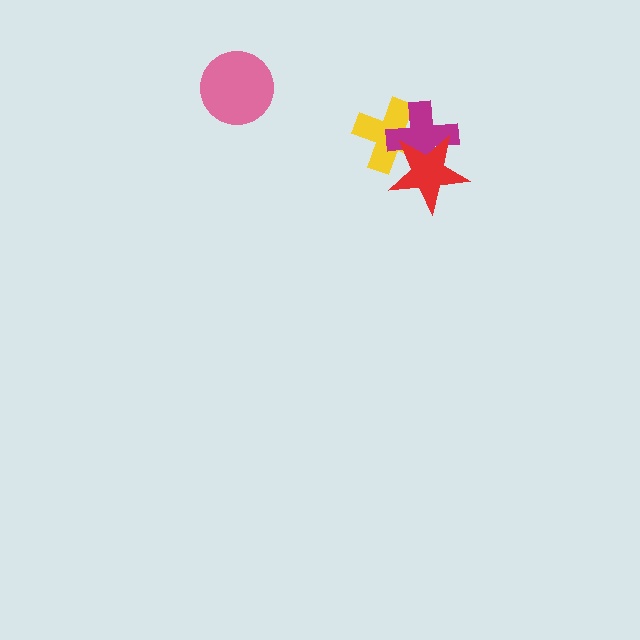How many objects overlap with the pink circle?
0 objects overlap with the pink circle.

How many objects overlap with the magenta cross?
2 objects overlap with the magenta cross.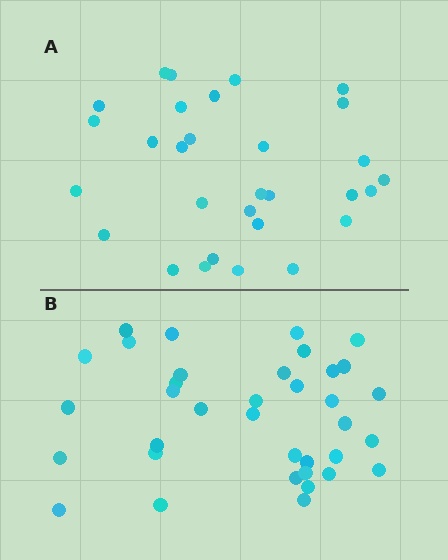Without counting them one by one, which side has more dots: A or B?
Region B (the bottom region) has more dots.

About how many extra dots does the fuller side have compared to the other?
Region B has about 6 more dots than region A.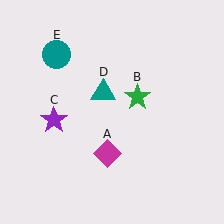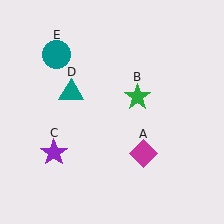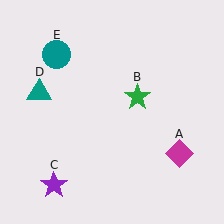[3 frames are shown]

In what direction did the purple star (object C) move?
The purple star (object C) moved down.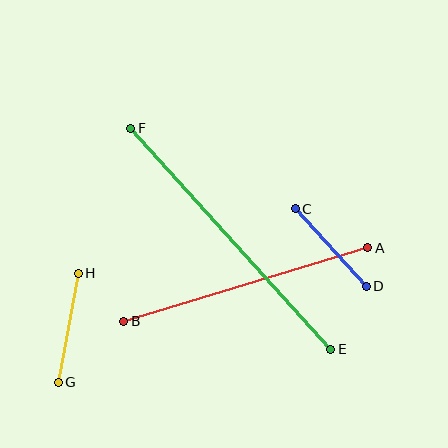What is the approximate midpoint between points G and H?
The midpoint is at approximately (68, 328) pixels.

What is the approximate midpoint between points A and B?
The midpoint is at approximately (246, 285) pixels.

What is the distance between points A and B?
The distance is approximately 255 pixels.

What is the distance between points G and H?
The distance is approximately 111 pixels.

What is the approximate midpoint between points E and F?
The midpoint is at approximately (231, 239) pixels.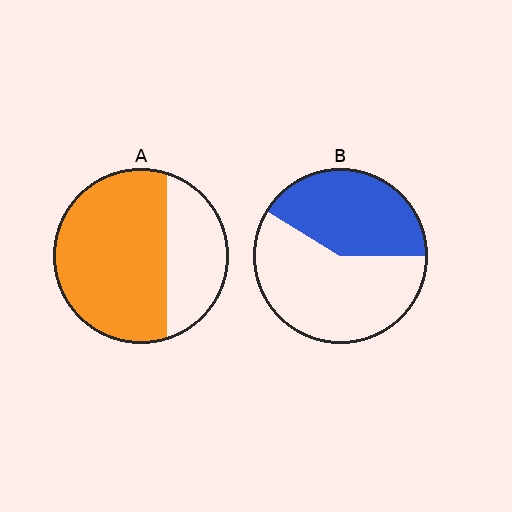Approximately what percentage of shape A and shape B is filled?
A is approximately 70% and B is approximately 40%.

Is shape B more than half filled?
No.